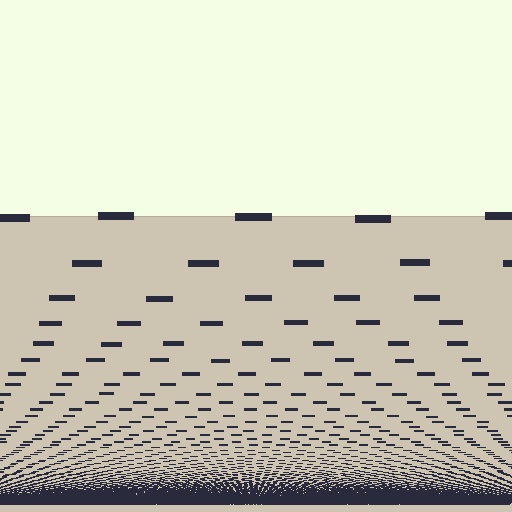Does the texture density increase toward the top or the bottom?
Density increases toward the bottom.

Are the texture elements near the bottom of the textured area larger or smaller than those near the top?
Smaller. The gradient is inverted — elements near the bottom are smaller and denser.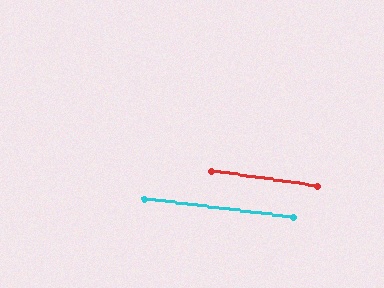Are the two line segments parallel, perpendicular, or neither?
Parallel — their directions differ by only 1.7°.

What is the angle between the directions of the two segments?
Approximately 2 degrees.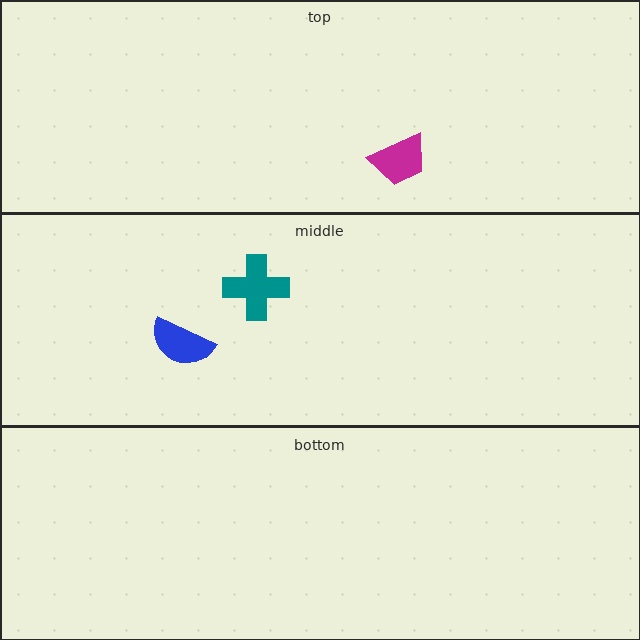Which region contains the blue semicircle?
The middle region.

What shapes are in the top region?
The magenta trapezoid.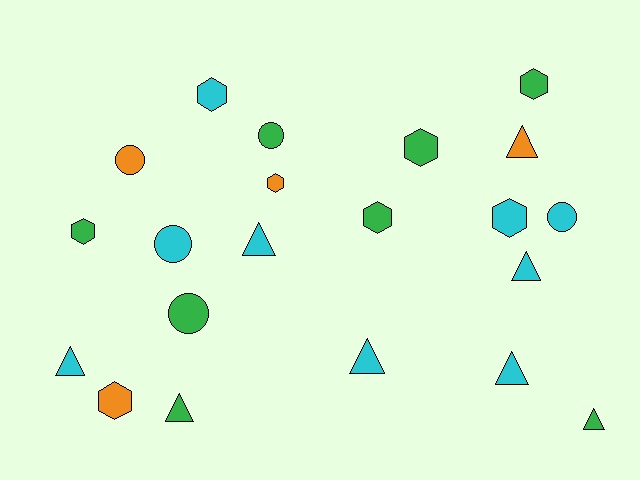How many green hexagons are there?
There are 4 green hexagons.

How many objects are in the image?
There are 21 objects.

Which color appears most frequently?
Cyan, with 9 objects.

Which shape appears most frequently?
Triangle, with 8 objects.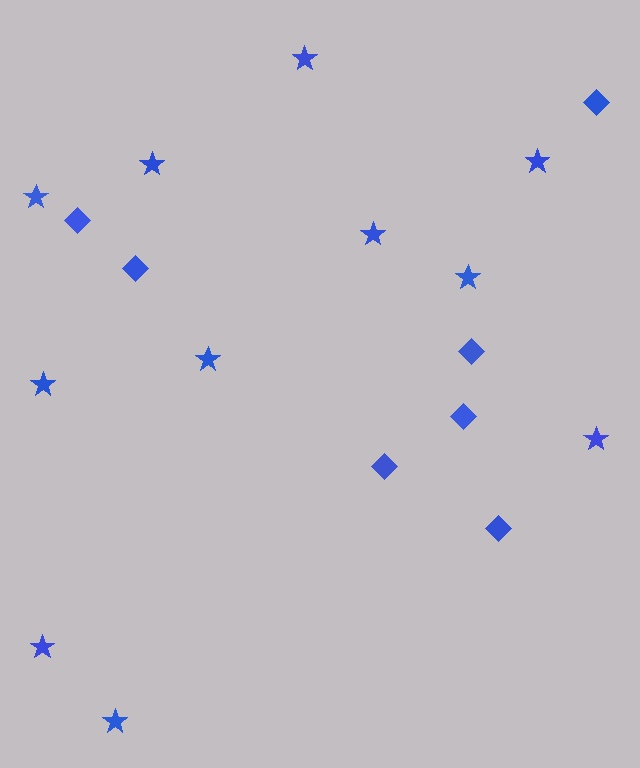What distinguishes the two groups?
There are 2 groups: one group of diamonds (7) and one group of stars (11).